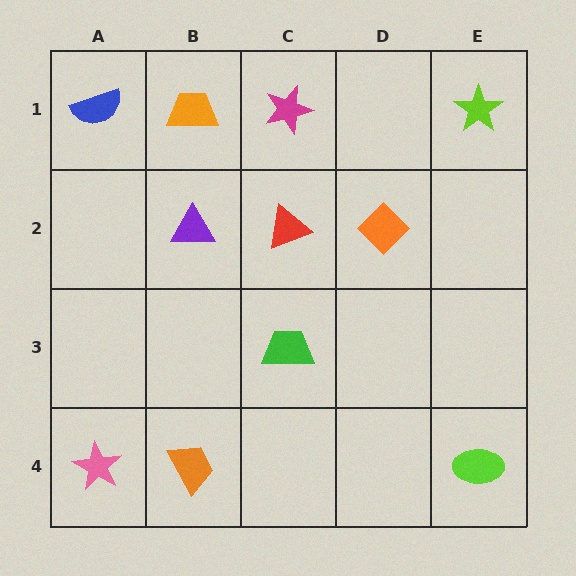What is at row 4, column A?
A pink star.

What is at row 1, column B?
An orange trapezoid.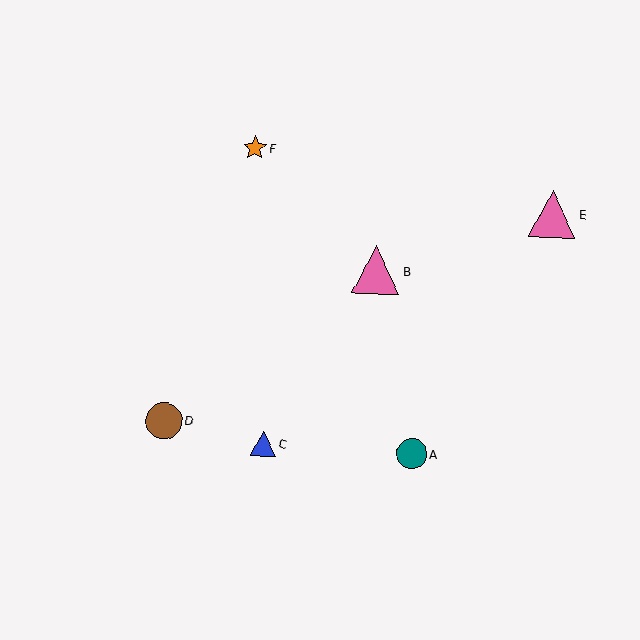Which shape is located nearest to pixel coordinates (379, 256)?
The pink triangle (labeled B) at (376, 270) is nearest to that location.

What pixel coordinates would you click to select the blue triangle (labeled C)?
Click at (263, 444) to select the blue triangle C.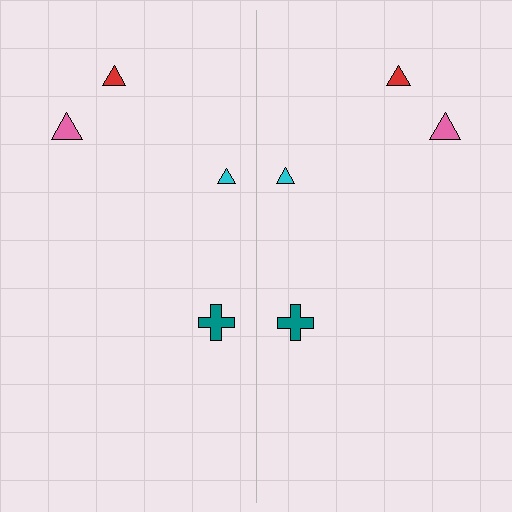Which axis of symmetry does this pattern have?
The pattern has a vertical axis of symmetry running through the center of the image.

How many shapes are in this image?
There are 8 shapes in this image.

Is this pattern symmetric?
Yes, this pattern has bilateral (reflection) symmetry.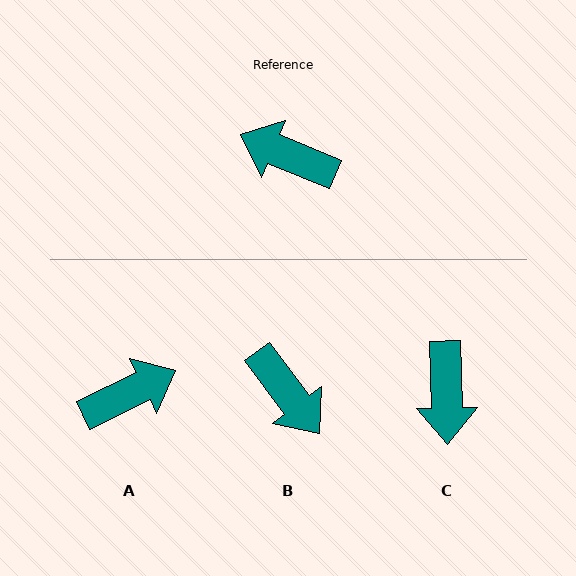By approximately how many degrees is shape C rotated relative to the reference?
Approximately 114 degrees counter-clockwise.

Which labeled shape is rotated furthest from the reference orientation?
B, about 150 degrees away.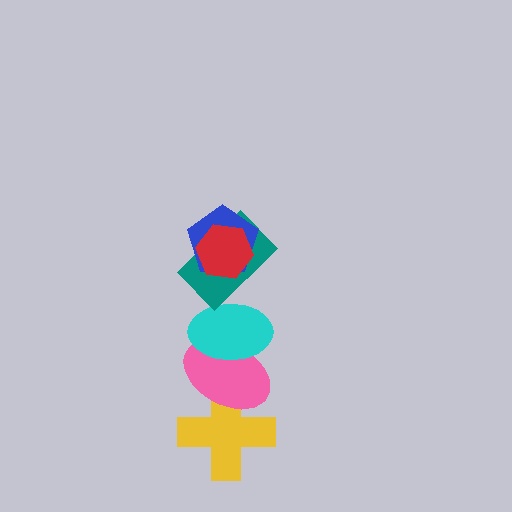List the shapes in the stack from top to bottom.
From top to bottom: the red hexagon, the blue pentagon, the teal rectangle, the cyan ellipse, the pink ellipse, the yellow cross.